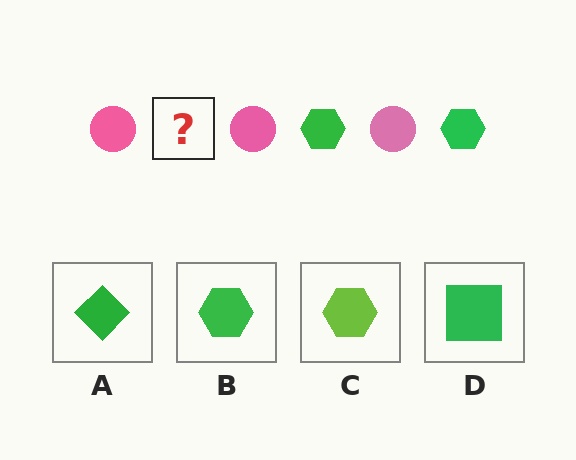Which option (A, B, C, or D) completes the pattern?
B.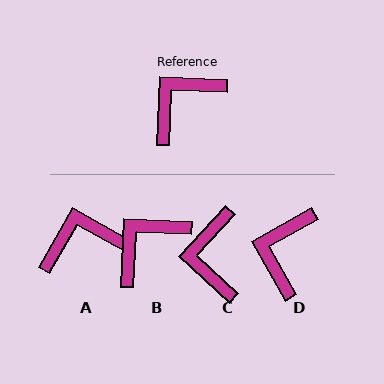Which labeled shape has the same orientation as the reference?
B.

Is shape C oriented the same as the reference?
No, it is off by about 50 degrees.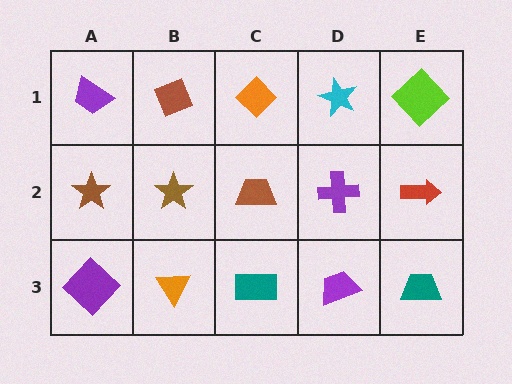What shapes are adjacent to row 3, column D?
A purple cross (row 2, column D), a teal rectangle (row 3, column C), a teal trapezoid (row 3, column E).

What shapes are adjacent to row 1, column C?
A brown trapezoid (row 2, column C), a brown diamond (row 1, column B), a cyan star (row 1, column D).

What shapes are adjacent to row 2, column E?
A lime diamond (row 1, column E), a teal trapezoid (row 3, column E), a purple cross (row 2, column D).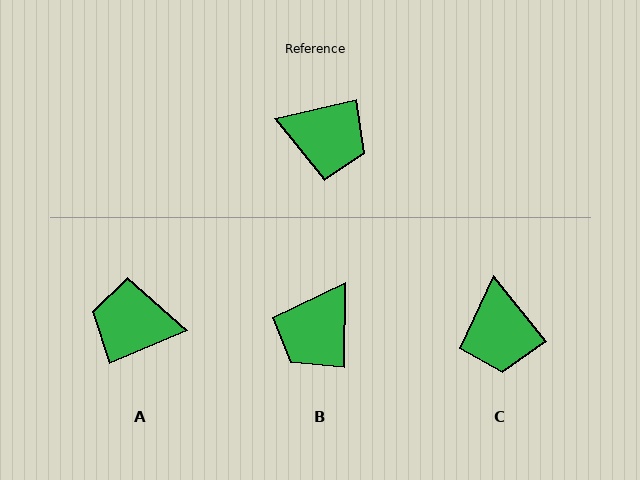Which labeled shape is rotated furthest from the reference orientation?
A, about 170 degrees away.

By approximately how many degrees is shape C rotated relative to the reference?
Approximately 64 degrees clockwise.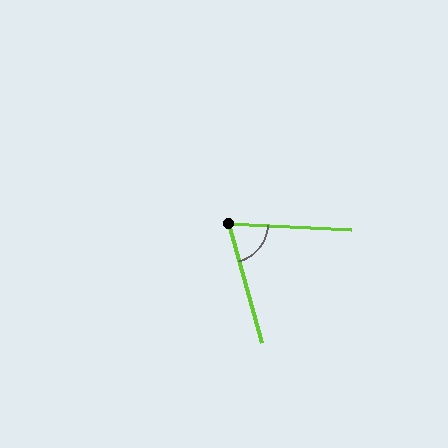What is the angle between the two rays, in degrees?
Approximately 71 degrees.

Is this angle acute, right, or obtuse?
It is acute.